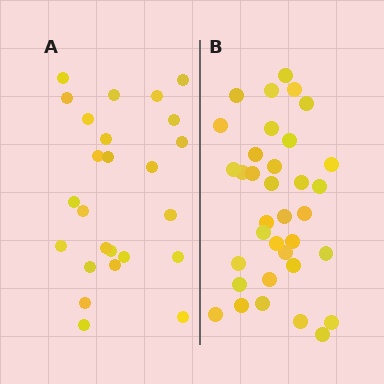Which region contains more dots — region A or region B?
Region B (the right region) has more dots.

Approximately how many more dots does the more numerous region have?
Region B has roughly 10 or so more dots than region A.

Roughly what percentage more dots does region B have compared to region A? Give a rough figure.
About 40% more.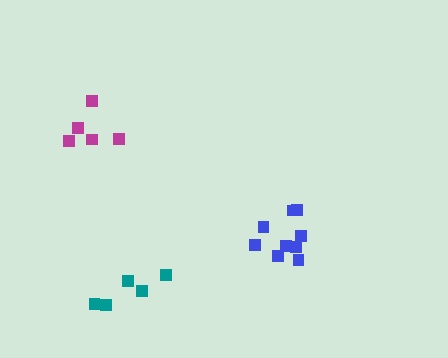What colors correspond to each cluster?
The clusters are colored: teal, blue, magenta.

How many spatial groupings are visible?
There are 3 spatial groupings.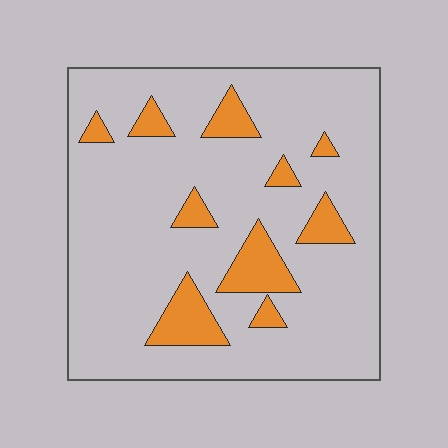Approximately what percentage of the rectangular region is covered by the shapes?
Approximately 15%.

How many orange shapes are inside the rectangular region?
10.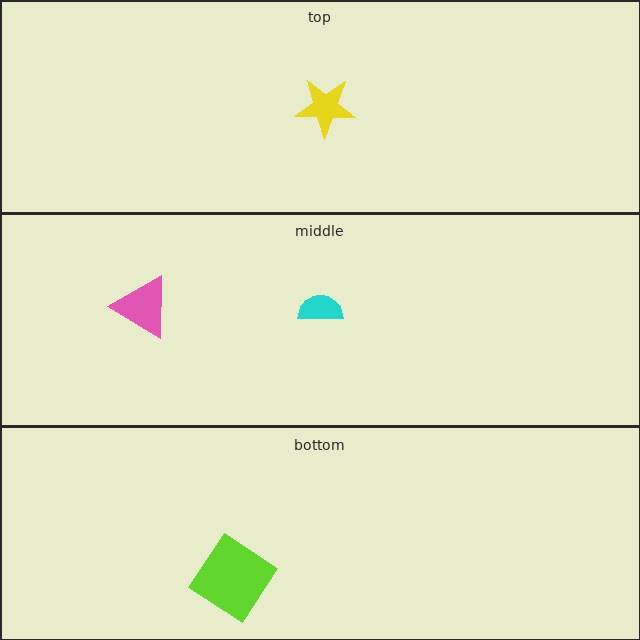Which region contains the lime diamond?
The bottom region.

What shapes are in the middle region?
The pink triangle, the cyan semicircle.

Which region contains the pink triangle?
The middle region.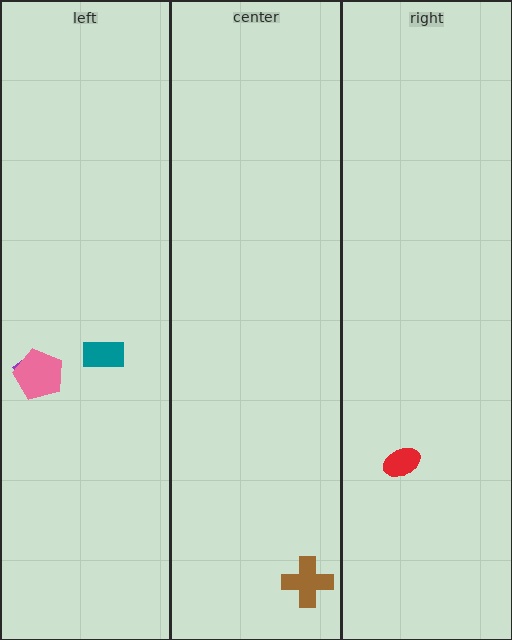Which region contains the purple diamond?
The left region.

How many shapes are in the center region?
1.